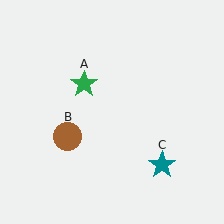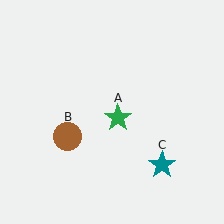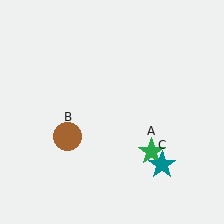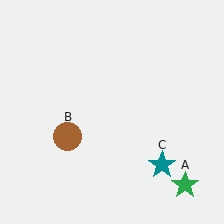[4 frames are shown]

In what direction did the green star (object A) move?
The green star (object A) moved down and to the right.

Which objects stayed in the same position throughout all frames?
Brown circle (object B) and teal star (object C) remained stationary.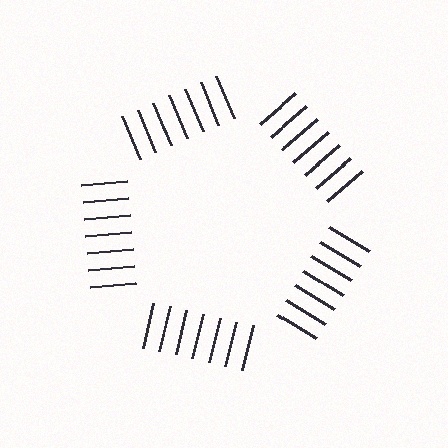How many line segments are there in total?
35 — 7 along each of the 5 edges.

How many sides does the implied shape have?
5 sides — the line-ends trace a pentagon.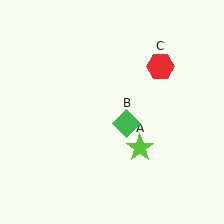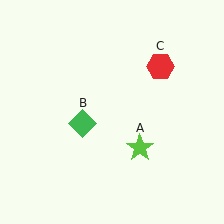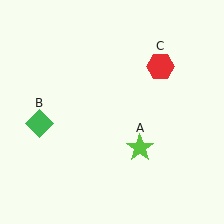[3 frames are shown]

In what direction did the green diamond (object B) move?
The green diamond (object B) moved left.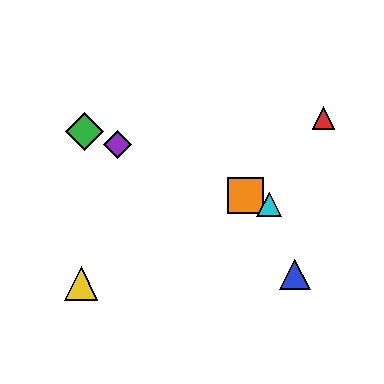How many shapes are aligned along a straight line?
4 shapes (the green diamond, the purple diamond, the orange square, the cyan triangle) are aligned along a straight line.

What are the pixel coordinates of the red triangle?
The red triangle is at (323, 118).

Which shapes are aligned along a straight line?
The green diamond, the purple diamond, the orange square, the cyan triangle are aligned along a straight line.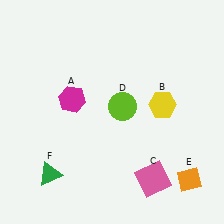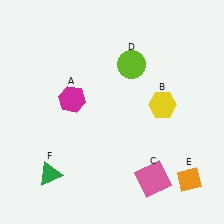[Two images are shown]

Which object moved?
The lime circle (D) moved up.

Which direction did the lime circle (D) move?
The lime circle (D) moved up.